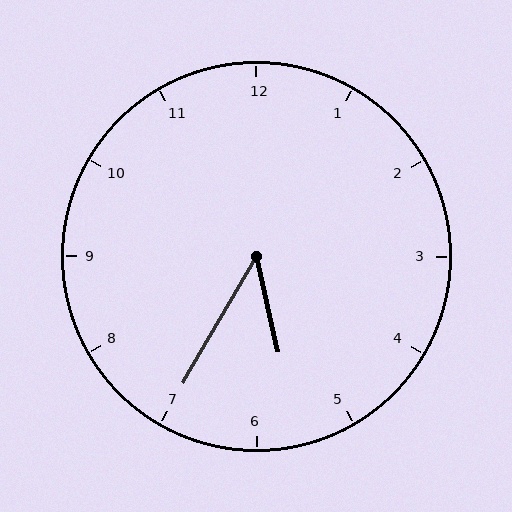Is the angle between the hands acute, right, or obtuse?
It is acute.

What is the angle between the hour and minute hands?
Approximately 42 degrees.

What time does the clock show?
5:35.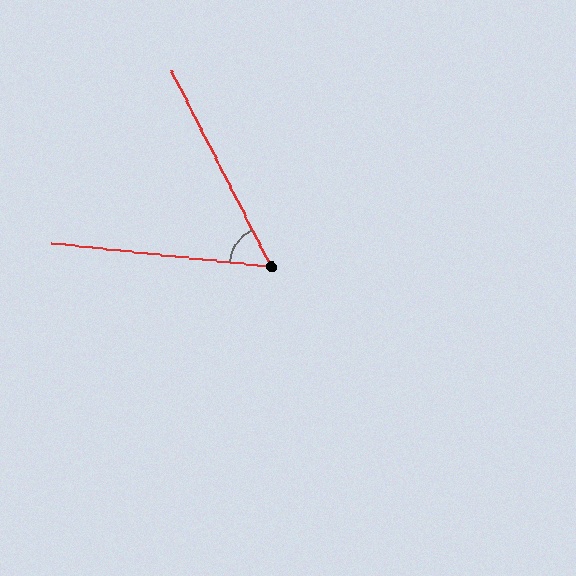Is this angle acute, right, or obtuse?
It is acute.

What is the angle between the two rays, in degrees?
Approximately 57 degrees.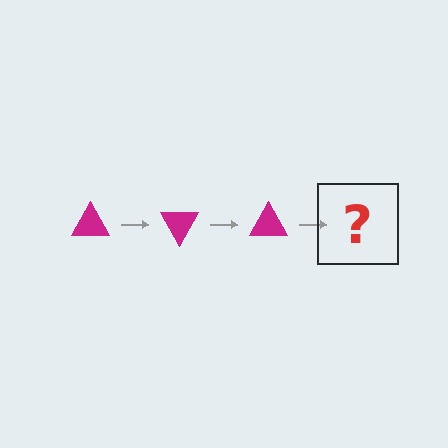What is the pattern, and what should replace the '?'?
The pattern is that the triangle rotates 60 degrees each step. The '?' should be a magenta triangle rotated 180 degrees.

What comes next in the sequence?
The next element should be a magenta triangle rotated 180 degrees.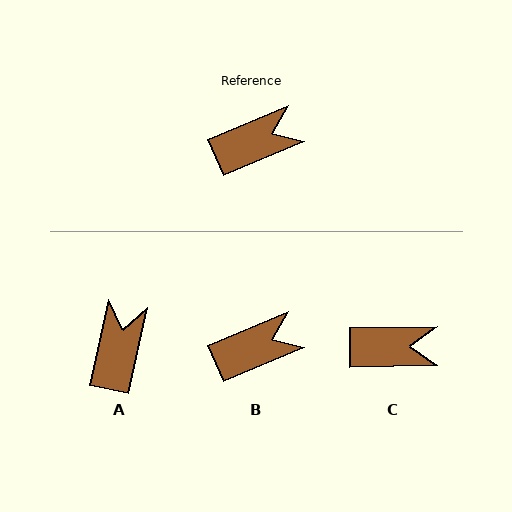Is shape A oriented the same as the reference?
No, it is off by about 55 degrees.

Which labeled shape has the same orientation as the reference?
B.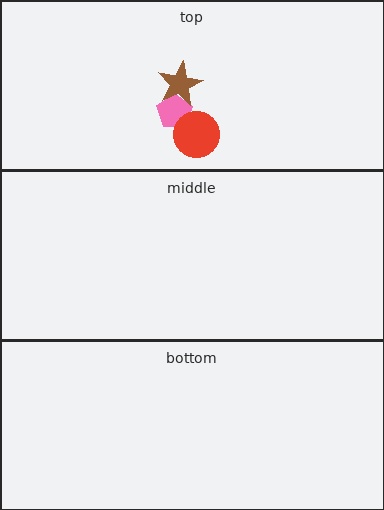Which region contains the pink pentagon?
The top region.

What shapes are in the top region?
The pink pentagon, the brown star, the red circle.